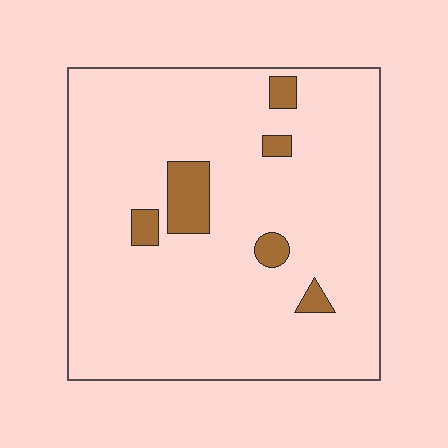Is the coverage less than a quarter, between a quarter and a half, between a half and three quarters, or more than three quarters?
Less than a quarter.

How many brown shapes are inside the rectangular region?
6.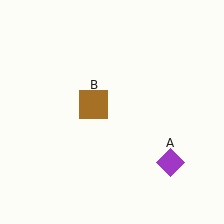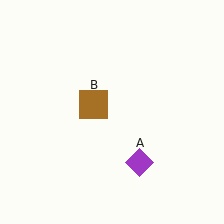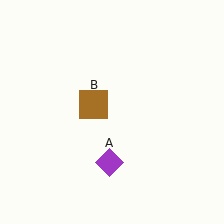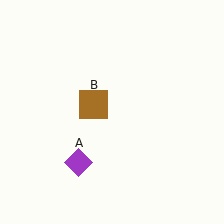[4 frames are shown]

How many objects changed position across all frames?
1 object changed position: purple diamond (object A).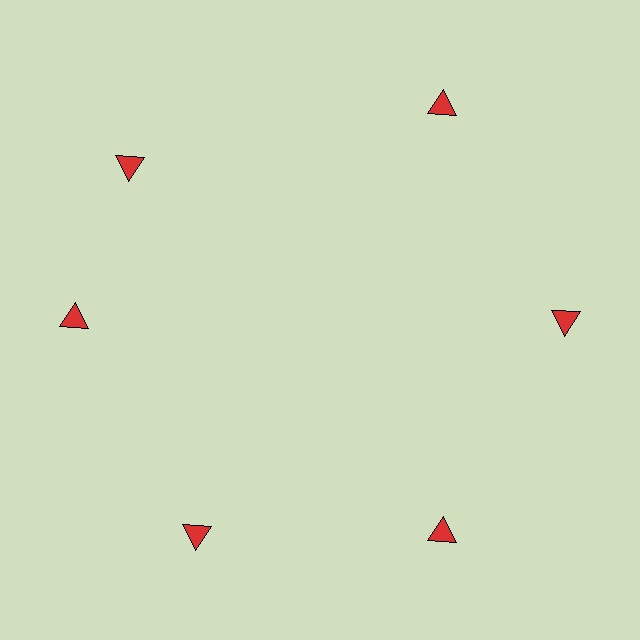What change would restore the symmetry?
The symmetry would be restored by rotating it back into even spacing with its neighbors so that all 6 triangles sit at equal angles and equal distance from the center.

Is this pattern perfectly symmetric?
No. The 6 red triangles are arranged in a ring, but one element near the 11 o'clock position is rotated out of alignment along the ring, breaking the 6-fold rotational symmetry.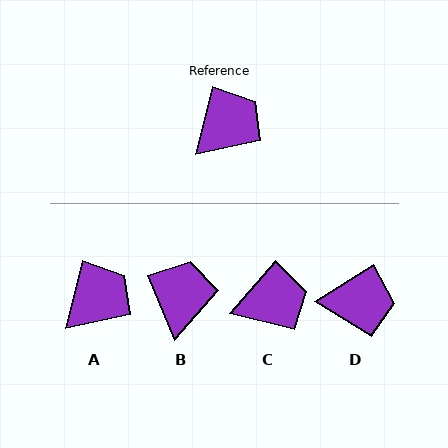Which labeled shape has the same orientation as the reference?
A.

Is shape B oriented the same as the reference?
No, it is off by about 37 degrees.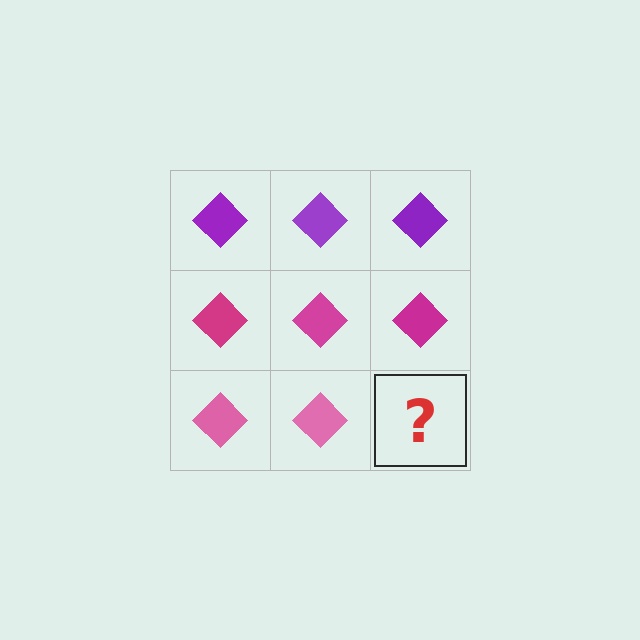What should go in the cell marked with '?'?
The missing cell should contain a pink diamond.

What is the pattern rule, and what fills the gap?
The rule is that each row has a consistent color. The gap should be filled with a pink diamond.